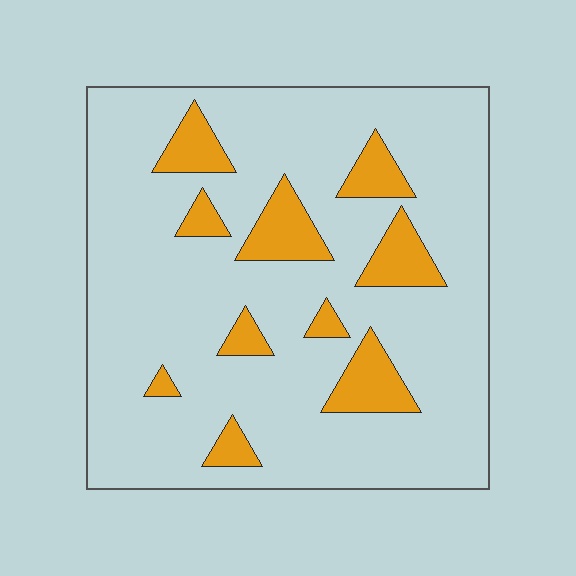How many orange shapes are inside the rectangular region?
10.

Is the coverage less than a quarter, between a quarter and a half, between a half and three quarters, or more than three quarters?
Less than a quarter.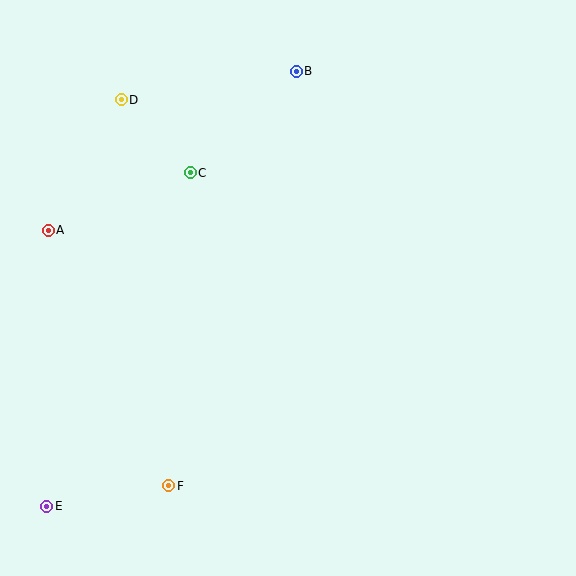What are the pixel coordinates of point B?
Point B is at (296, 71).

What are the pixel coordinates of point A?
Point A is at (48, 230).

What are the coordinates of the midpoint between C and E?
The midpoint between C and E is at (118, 339).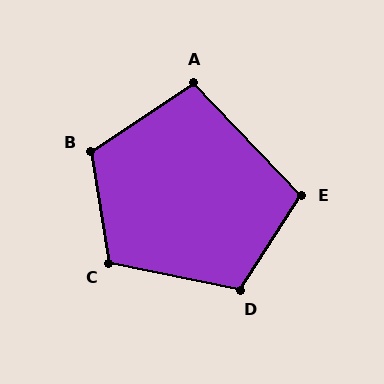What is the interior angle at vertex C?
Approximately 111 degrees (obtuse).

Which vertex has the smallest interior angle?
A, at approximately 100 degrees.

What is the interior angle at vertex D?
Approximately 111 degrees (obtuse).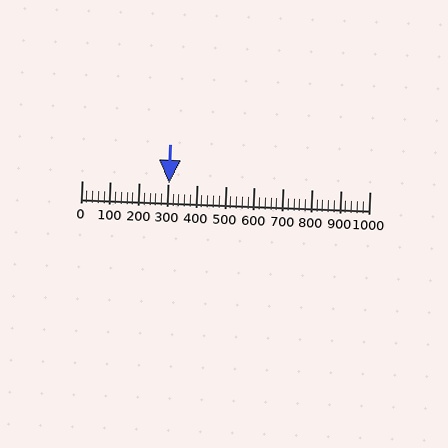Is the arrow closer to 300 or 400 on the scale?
The arrow is closer to 300.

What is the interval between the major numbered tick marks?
The major tick marks are spaced 100 units apart.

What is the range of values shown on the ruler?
The ruler shows values from 0 to 1000.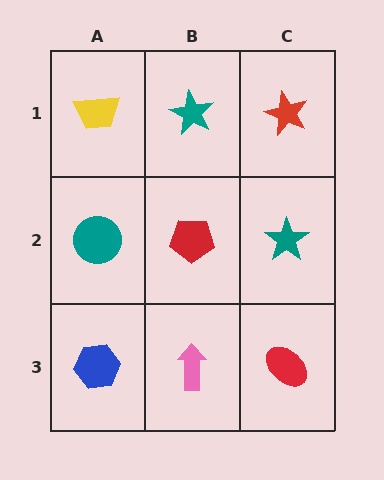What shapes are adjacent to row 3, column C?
A teal star (row 2, column C), a pink arrow (row 3, column B).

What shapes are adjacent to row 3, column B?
A red pentagon (row 2, column B), a blue hexagon (row 3, column A), a red ellipse (row 3, column C).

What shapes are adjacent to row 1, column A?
A teal circle (row 2, column A), a teal star (row 1, column B).